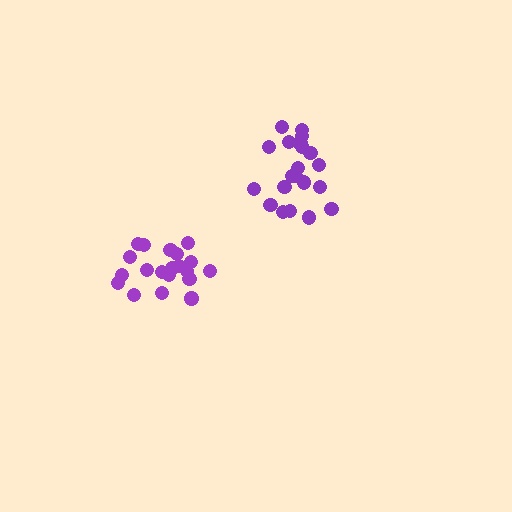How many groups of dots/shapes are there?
There are 2 groups.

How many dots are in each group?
Group 1: 20 dots, Group 2: 21 dots (41 total).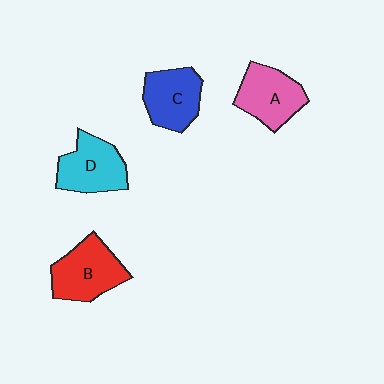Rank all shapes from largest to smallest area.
From largest to smallest: B (red), D (cyan), A (pink), C (blue).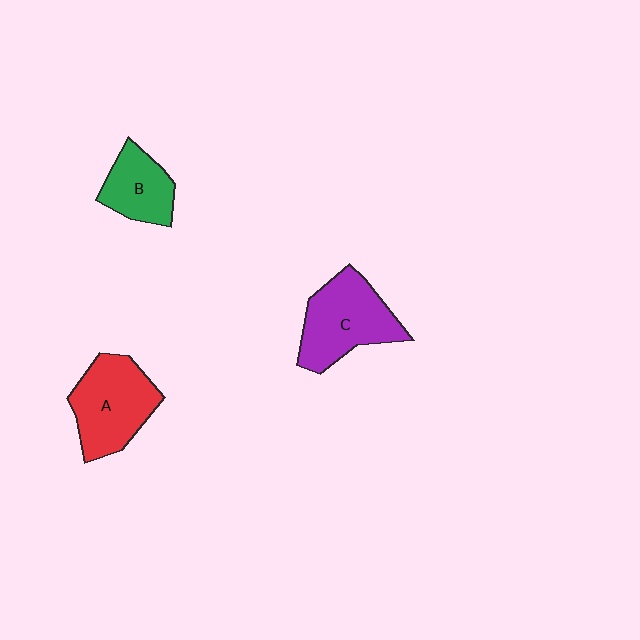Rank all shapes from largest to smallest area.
From largest to smallest: C (purple), A (red), B (green).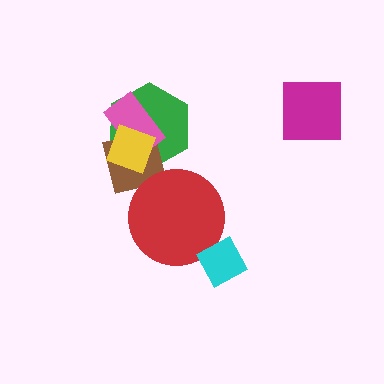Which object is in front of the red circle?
The cyan diamond is in front of the red circle.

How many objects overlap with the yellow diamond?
3 objects overlap with the yellow diamond.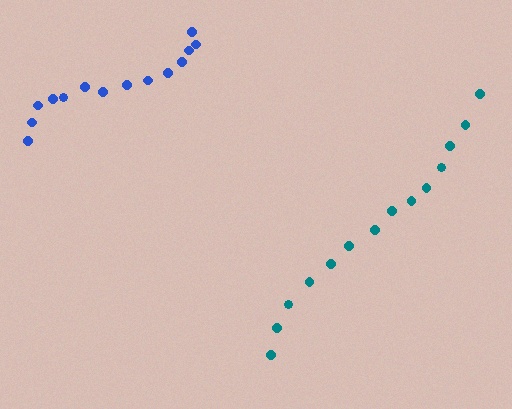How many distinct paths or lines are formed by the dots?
There are 2 distinct paths.